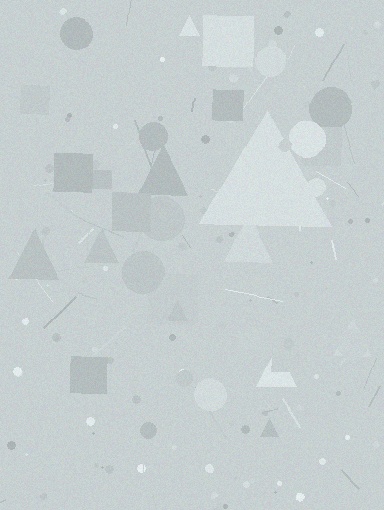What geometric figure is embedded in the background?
A triangle is embedded in the background.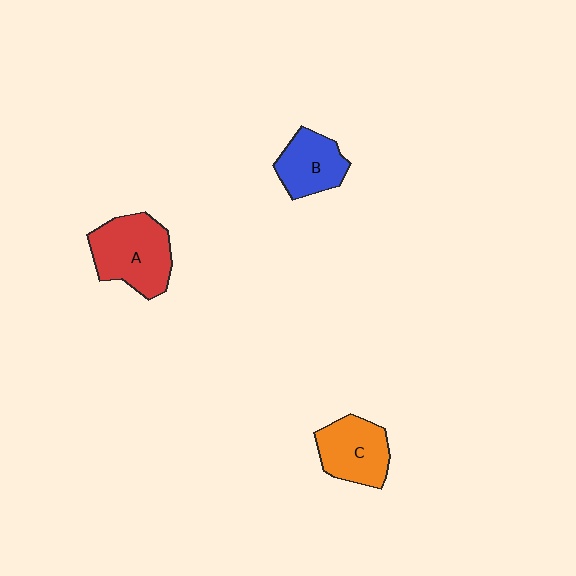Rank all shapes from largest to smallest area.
From largest to smallest: A (red), C (orange), B (blue).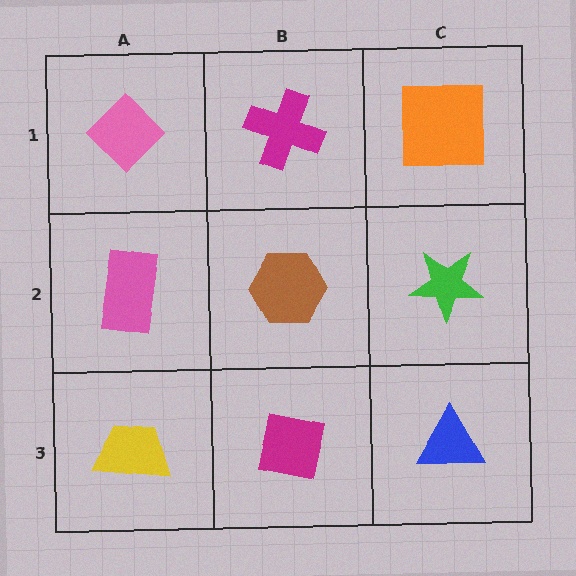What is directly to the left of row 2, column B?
A pink rectangle.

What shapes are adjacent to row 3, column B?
A brown hexagon (row 2, column B), a yellow trapezoid (row 3, column A), a blue triangle (row 3, column C).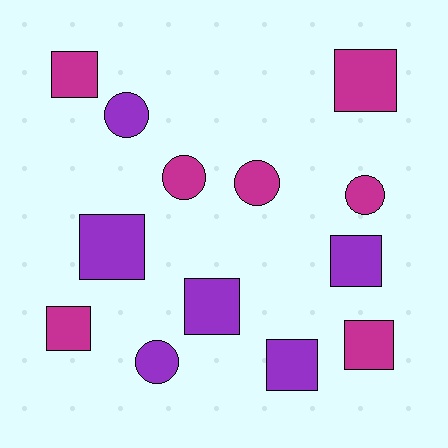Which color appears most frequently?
Magenta, with 7 objects.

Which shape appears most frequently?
Square, with 8 objects.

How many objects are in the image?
There are 13 objects.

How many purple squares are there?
There are 4 purple squares.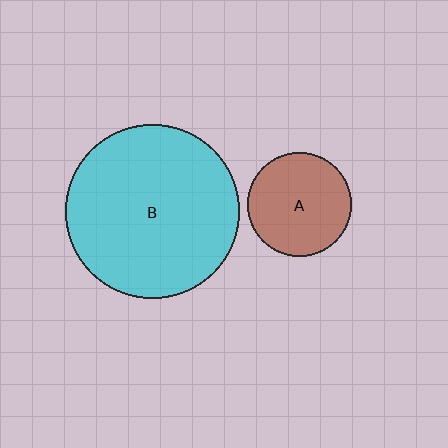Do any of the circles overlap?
No, none of the circles overlap.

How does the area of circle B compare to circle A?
Approximately 2.8 times.